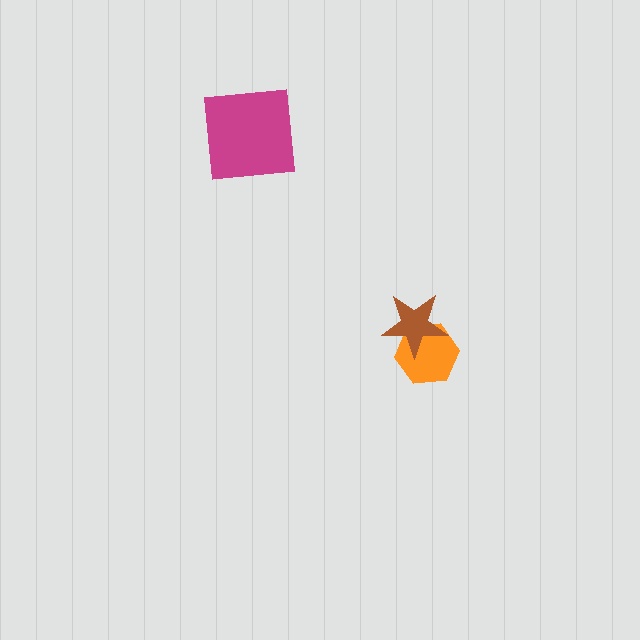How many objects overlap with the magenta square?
0 objects overlap with the magenta square.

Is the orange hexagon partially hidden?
Yes, it is partially covered by another shape.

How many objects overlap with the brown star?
1 object overlaps with the brown star.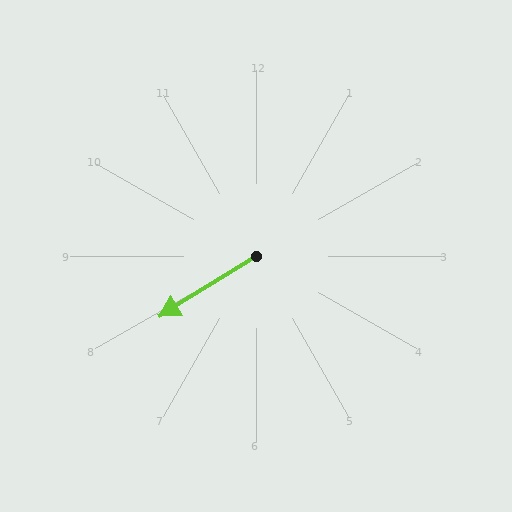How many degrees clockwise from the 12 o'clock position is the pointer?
Approximately 238 degrees.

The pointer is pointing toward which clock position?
Roughly 8 o'clock.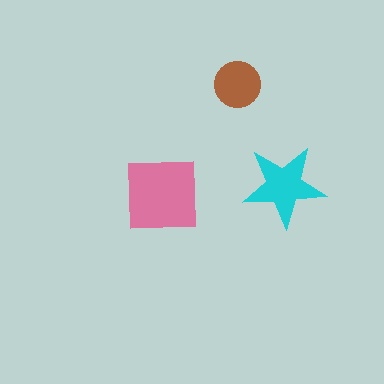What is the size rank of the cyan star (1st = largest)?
2nd.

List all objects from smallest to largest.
The brown circle, the cyan star, the pink square.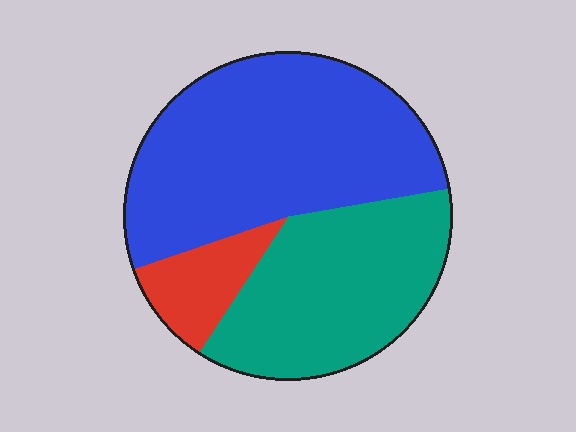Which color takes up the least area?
Red, at roughly 10%.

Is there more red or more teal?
Teal.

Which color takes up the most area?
Blue, at roughly 55%.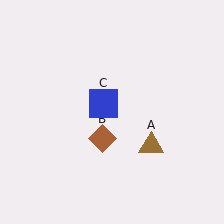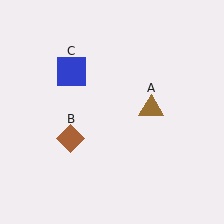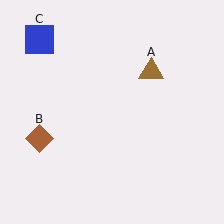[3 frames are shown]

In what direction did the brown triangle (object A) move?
The brown triangle (object A) moved up.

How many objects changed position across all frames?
3 objects changed position: brown triangle (object A), brown diamond (object B), blue square (object C).